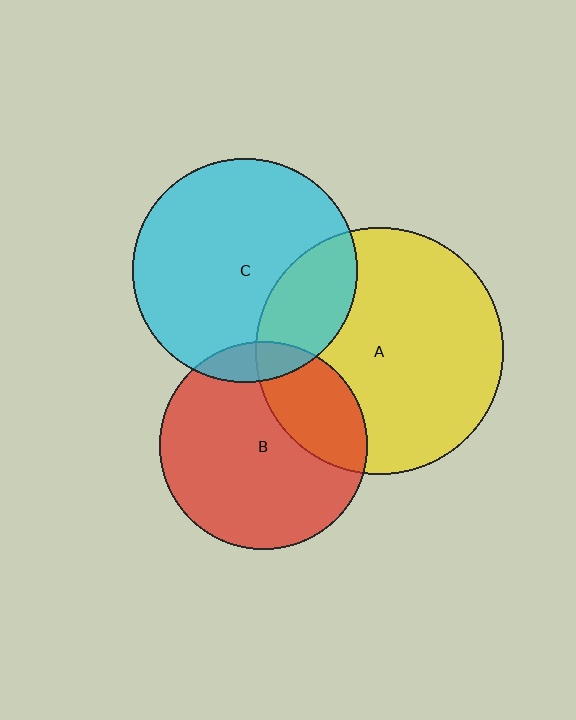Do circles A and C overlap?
Yes.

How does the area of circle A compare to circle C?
Approximately 1.2 times.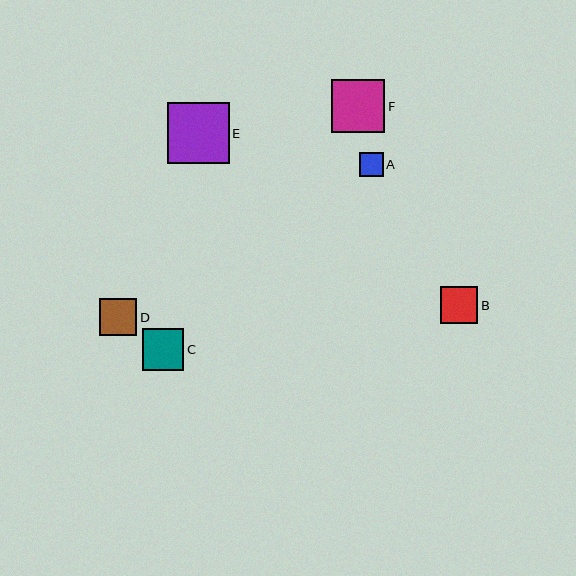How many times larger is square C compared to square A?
Square C is approximately 1.8 times the size of square A.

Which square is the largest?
Square E is the largest with a size of approximately 62 pixels.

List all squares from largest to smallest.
From largest to smallest: E, F, C, B, D, A.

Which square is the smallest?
Square A is the smallest with a size of approximately 23 pixels.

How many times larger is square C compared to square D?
Square C is approximately 1.1 times the size of square D.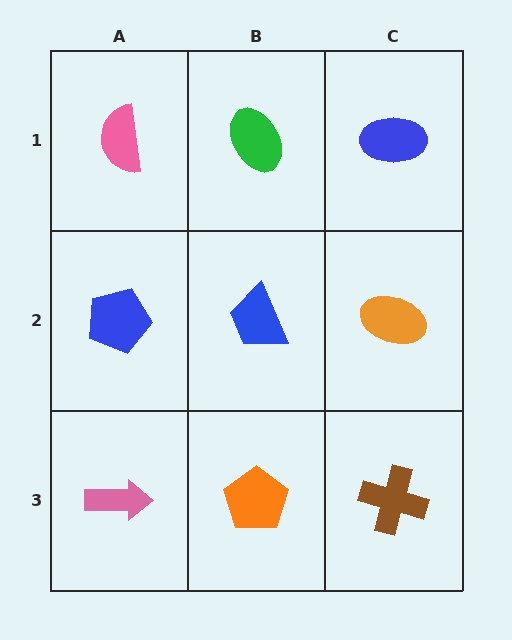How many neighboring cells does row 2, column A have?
3.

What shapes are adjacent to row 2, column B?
A green ellipse (row 1, column B), an orange pentagon (row 3, column B), a blue pentagon (row 2, column A), an orange ellipse (row 2, column C).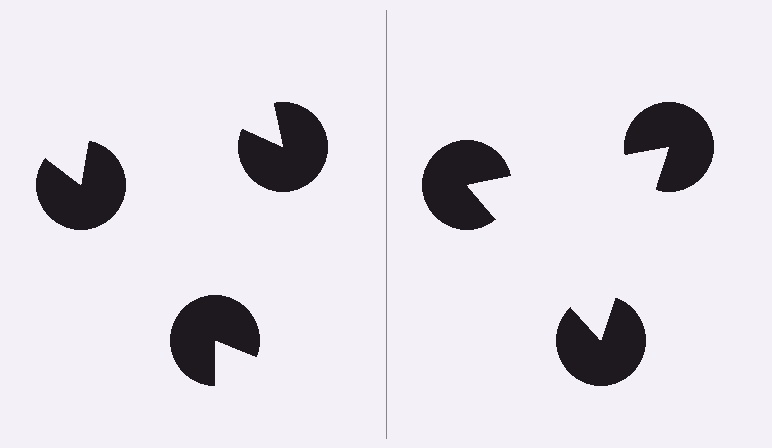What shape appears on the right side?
An illusory triangle.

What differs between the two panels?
The pac-man discs are positioned identically on both sides; only the wedge orientations differ. On the right they align to a triangle; on the left they are misaligned.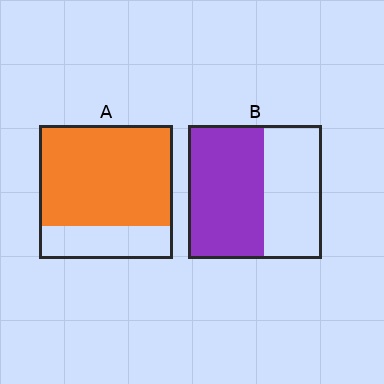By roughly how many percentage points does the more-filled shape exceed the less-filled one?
By roughly 20 percentage points (A over B).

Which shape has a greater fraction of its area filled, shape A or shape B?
Shape A.